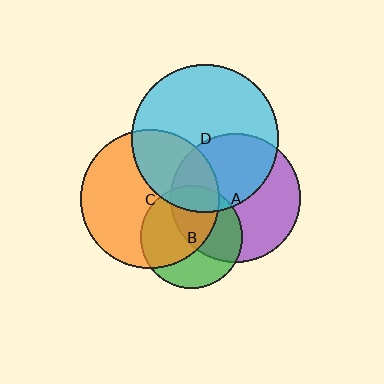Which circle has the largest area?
Circle D (cyan).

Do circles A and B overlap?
Yes.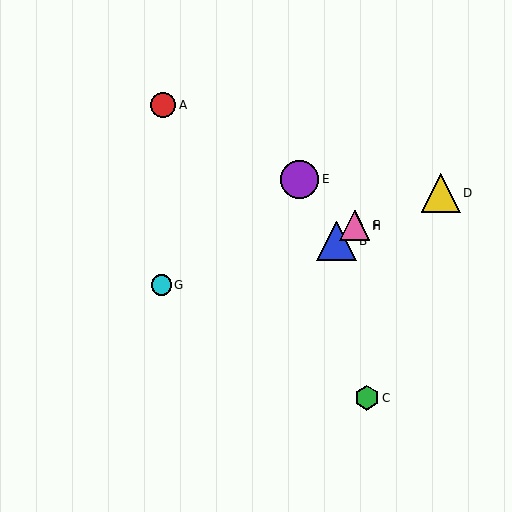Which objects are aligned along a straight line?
Objects B, F, H are aligned along a straight line.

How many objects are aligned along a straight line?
3 objects (B, F, H) are aligned along a straight line.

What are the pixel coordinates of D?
Object D is at (441, 193).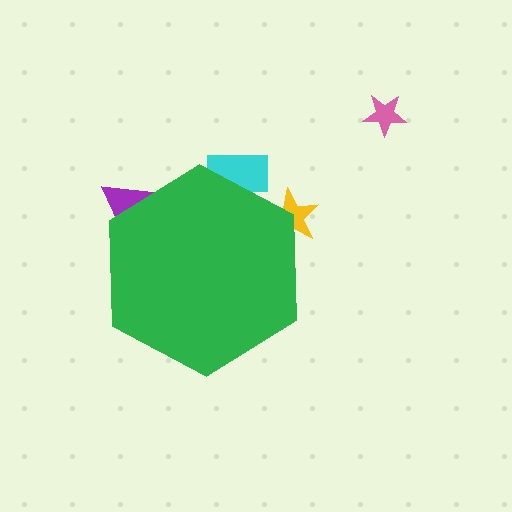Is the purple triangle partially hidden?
Yes, the purple triangle is partially hidden behind the green hexagon.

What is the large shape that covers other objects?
A green hexagon.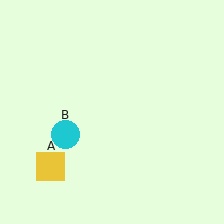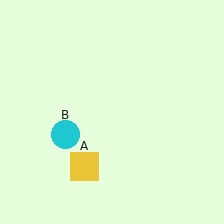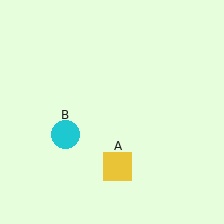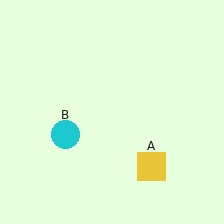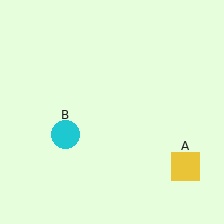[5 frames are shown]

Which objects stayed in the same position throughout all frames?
Cyan circle (object B) remained stationary.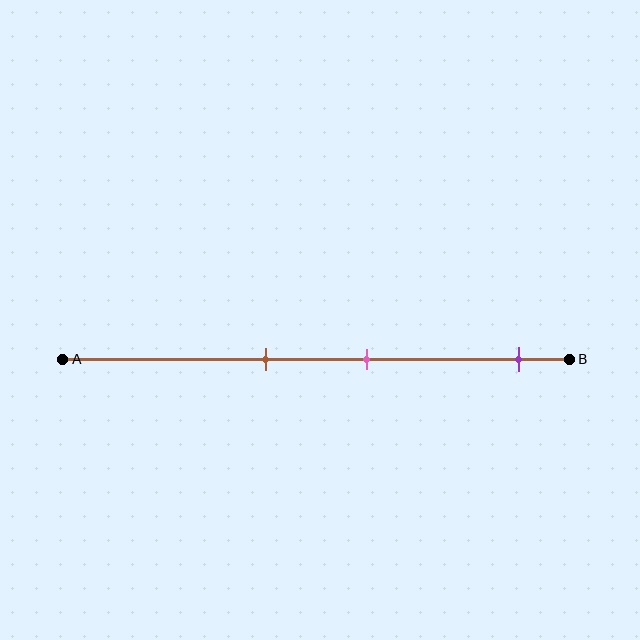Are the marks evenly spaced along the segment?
No, the marks are not evenly spaced.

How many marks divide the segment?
There are 3 marks dividing the segment.